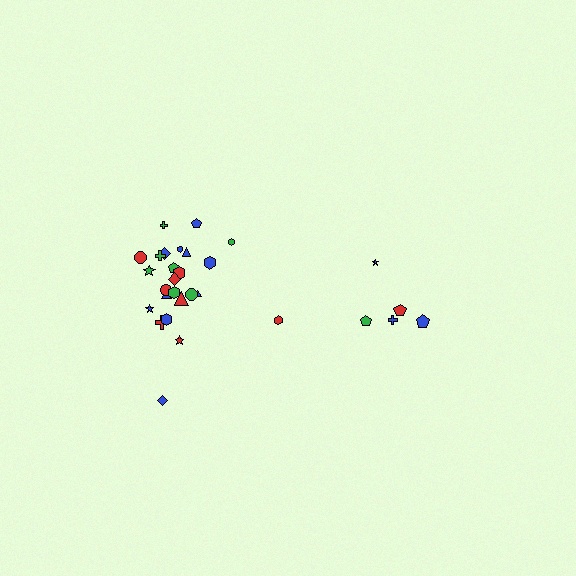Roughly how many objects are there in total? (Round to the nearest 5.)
Roughly 30 objects in total.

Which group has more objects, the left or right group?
The left group.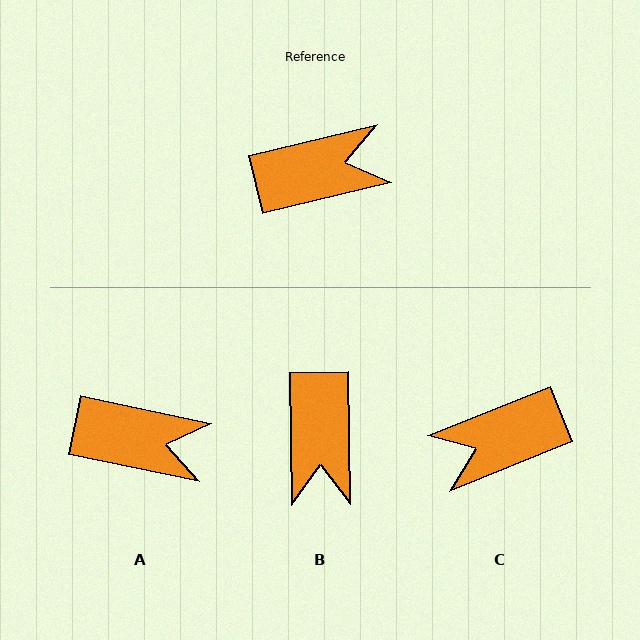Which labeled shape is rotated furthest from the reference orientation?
C, about 172 degrees away.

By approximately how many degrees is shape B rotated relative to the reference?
Approximately 103 degrees clockwise.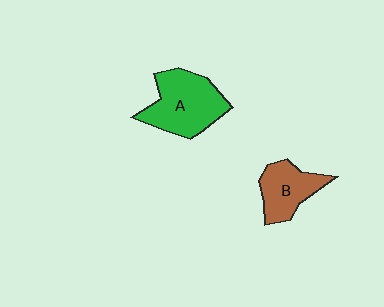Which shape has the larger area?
Shape A (green).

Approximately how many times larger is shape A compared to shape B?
Approximately 1.5 times.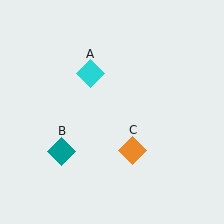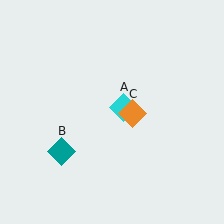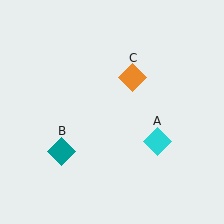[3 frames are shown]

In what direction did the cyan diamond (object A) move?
The cyan diamond (object A) moved down and to the right.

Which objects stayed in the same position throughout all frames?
Teal diamond (object B) remained stationary.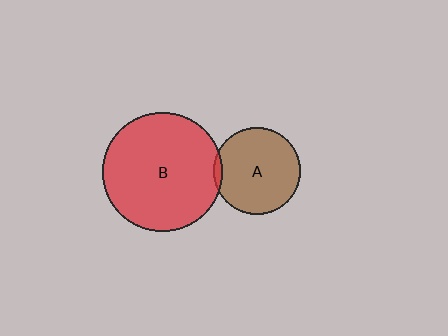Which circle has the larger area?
Circle B (red).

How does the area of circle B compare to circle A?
Approximately 1.9 times.